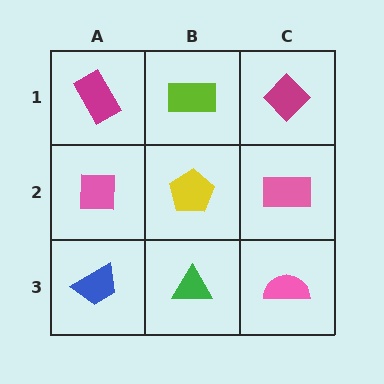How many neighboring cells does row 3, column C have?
2.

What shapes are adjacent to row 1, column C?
A pink rectangle (row 2, column C), a lime rectangle (row 1, column B).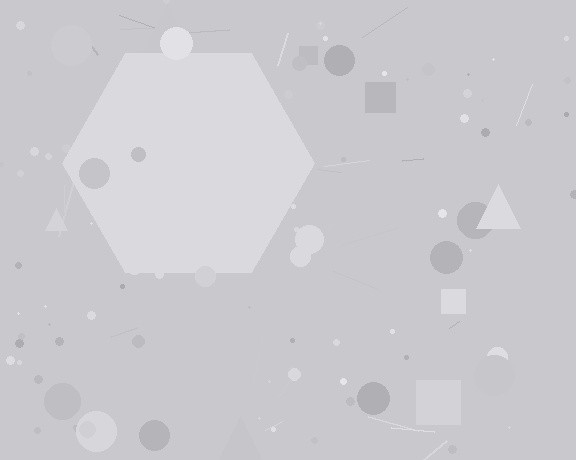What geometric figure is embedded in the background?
A hexagon is embedded in the background.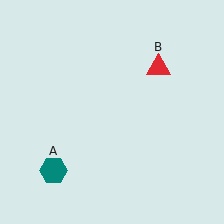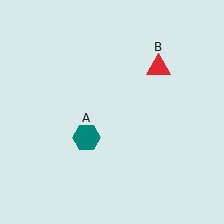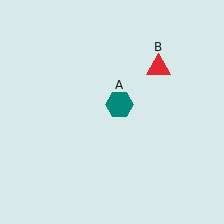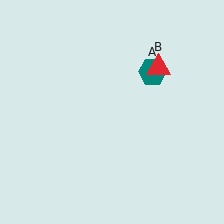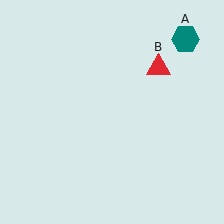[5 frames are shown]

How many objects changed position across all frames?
1 object changed position: teal hexagon (object A).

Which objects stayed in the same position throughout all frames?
Red triangle (object B) remained stationary.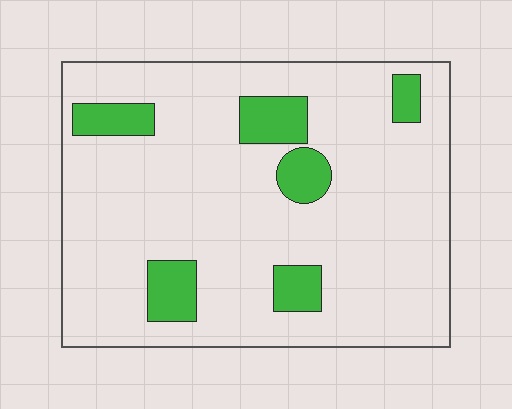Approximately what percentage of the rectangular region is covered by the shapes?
Approximately 15%.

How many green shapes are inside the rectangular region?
6.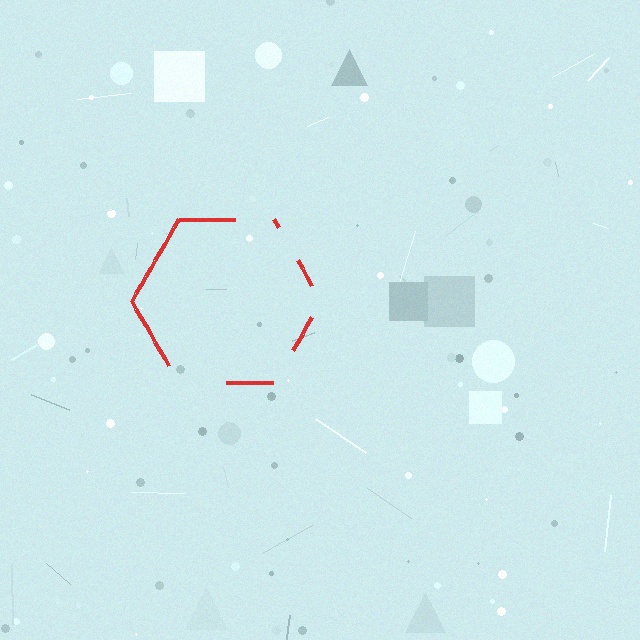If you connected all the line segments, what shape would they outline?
They would outline a hexagon.